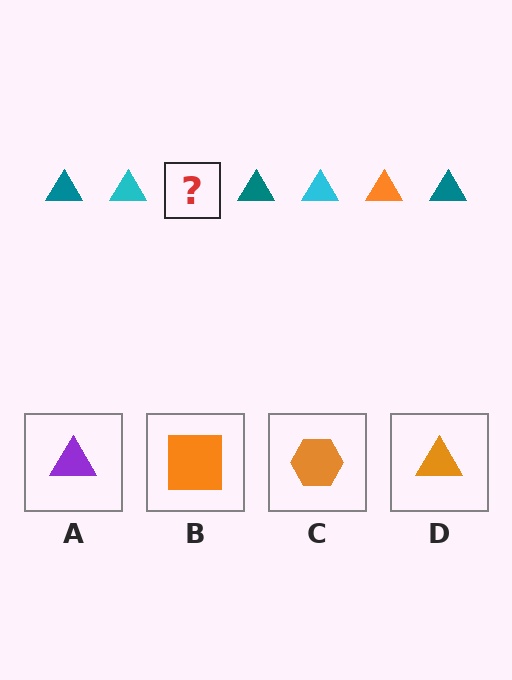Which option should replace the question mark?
Option D.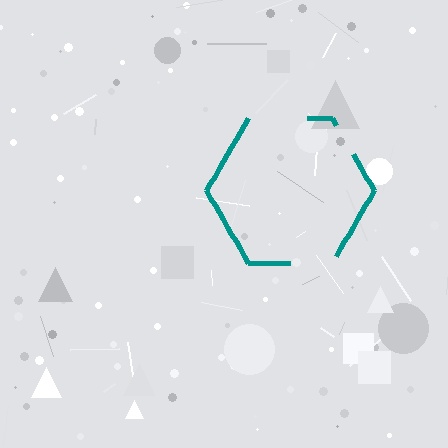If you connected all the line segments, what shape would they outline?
They would outline a hexagon.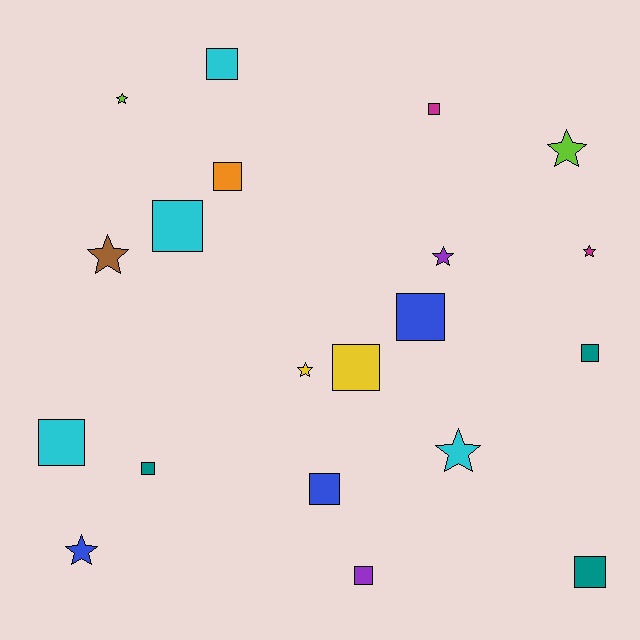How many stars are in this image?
There are 8 stars.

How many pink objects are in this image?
There are no pink objects.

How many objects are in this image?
There are 20 objects.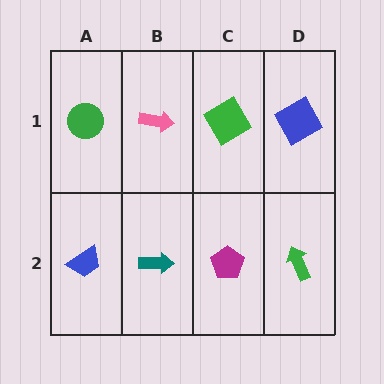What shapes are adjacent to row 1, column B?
A teal arrow (row 2, column B), a green circle (row 1, column A), a green diamond (row 1, column C).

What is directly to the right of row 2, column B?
A magenta pentagon.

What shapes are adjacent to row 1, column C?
A magenta pentagon (row 2, column C), a pink arrow (row 1, column B), a blue square (row 1, column D).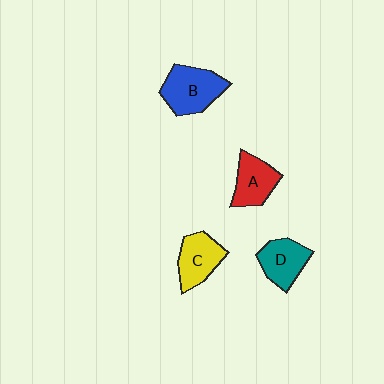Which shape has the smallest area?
Shape A (red).